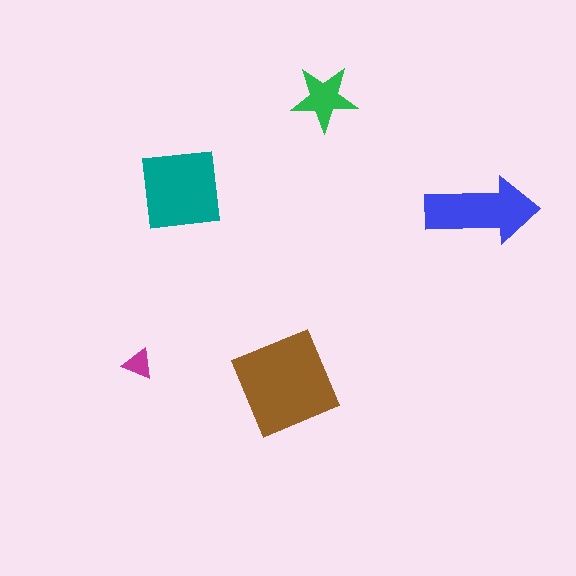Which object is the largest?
The brown diamond.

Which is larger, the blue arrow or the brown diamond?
The brown diamond.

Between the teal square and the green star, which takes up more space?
The teal square.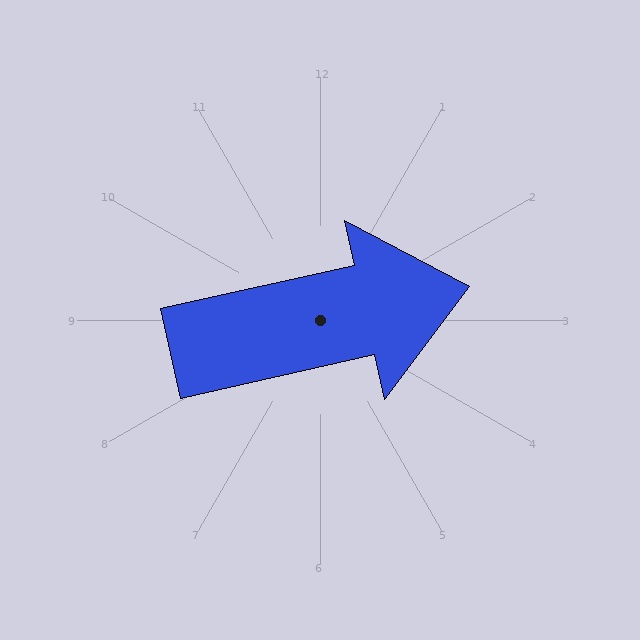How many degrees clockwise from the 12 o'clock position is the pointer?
Approximately 77 degrees.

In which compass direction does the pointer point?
East.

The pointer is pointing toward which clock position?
Roughly 3 o'clock.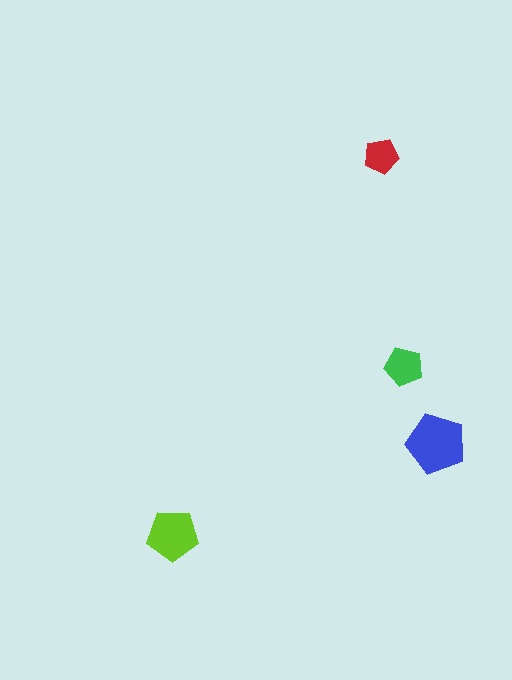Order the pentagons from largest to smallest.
the blue one, the lime one, the green one, the red one.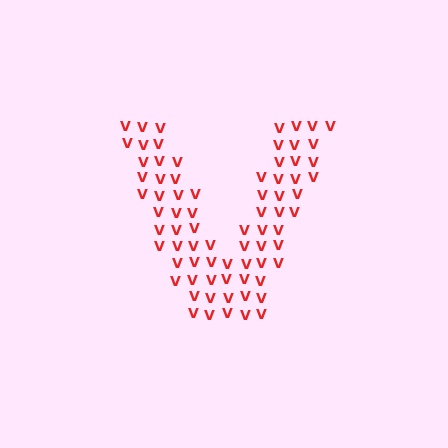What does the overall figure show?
The overall figure shows the letter V.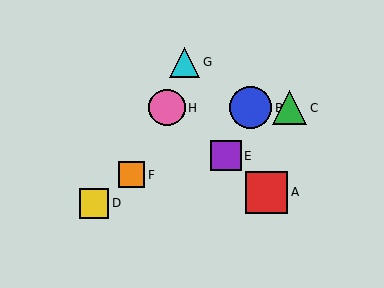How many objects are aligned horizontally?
3 objects (B, C, H) are aligned horizontally.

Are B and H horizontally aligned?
Yes, both are at y≈108.